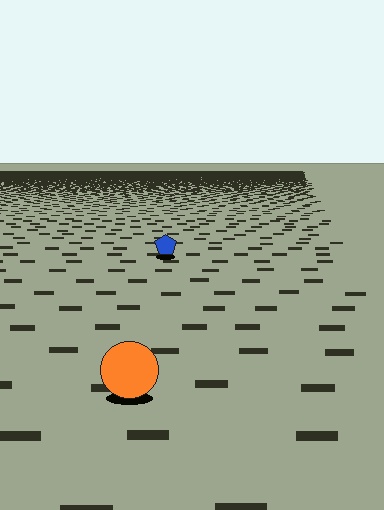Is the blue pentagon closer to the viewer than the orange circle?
No. The orange circle is closer — you can tell from the texture gradient: the ground texture is coarser near it.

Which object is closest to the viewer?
The orange circle is closest. The texture marks near it are larger and more spread out.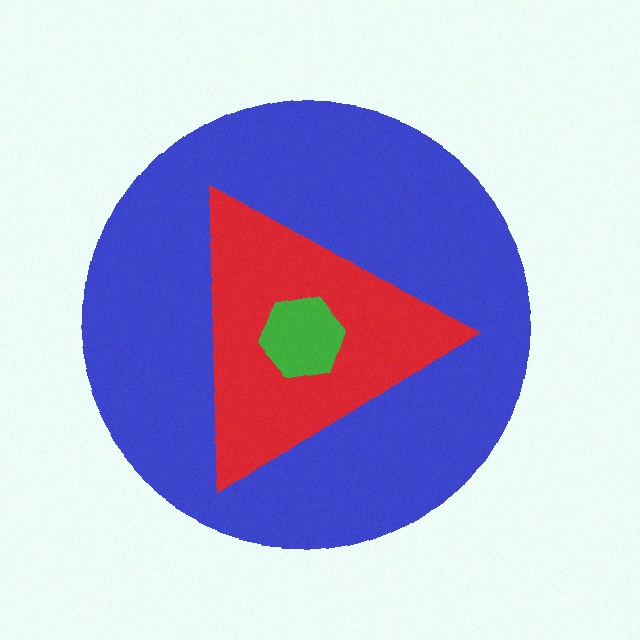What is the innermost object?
The green hexagon.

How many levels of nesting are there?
3.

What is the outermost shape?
The blue circle.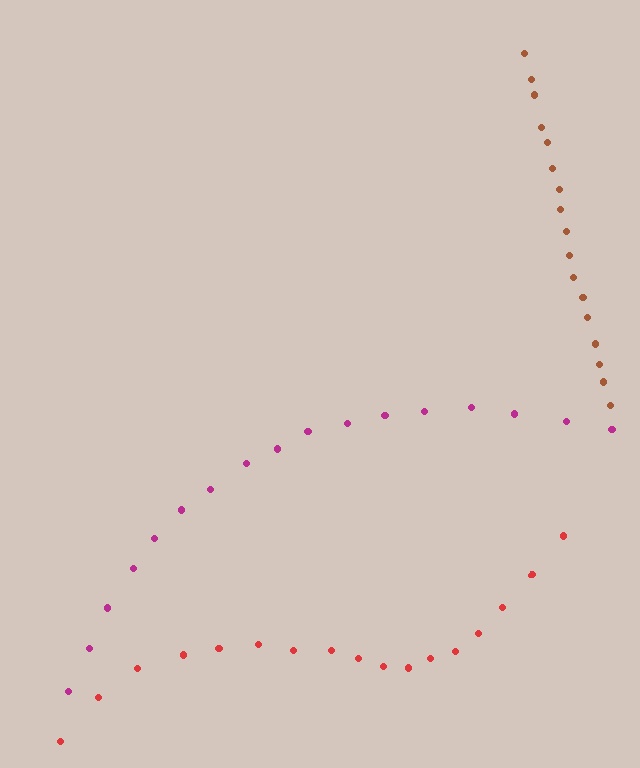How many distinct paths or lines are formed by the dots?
There are 3 distinct paths.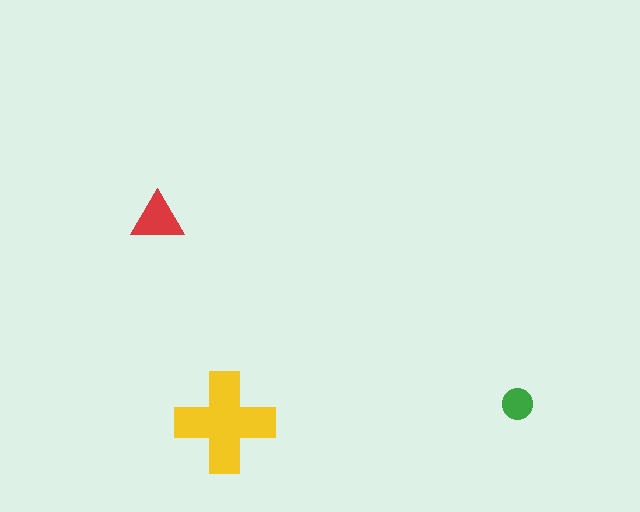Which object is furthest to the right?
The green circle is rightmost.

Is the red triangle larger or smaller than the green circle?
Larger.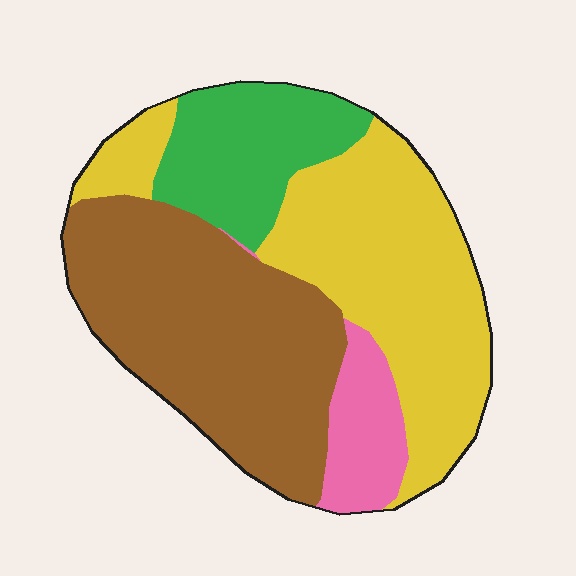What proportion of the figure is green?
Green takes up about one sixth (1/6) of the figure.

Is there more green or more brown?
Brown.